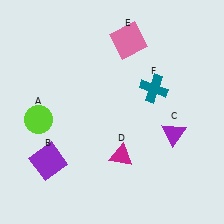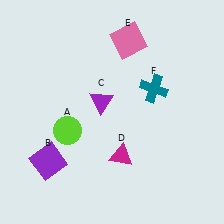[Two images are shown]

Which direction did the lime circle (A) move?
The lime circle (A) moved right.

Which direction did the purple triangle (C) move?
The purple triangle (C) moved left.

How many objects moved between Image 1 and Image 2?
2 objects moved between the two images.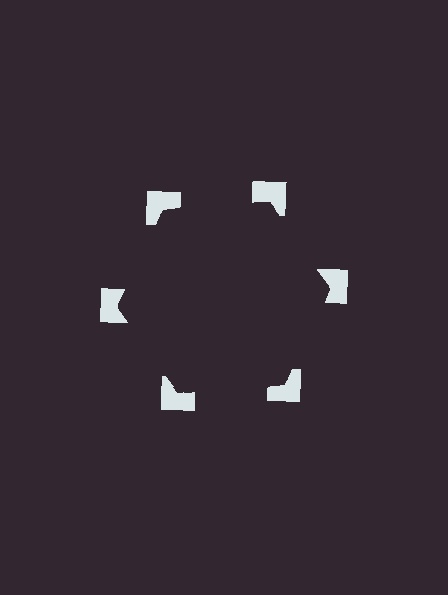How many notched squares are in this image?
There are 6 — one at each vertex of the illusory hexagon.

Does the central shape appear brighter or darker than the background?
It typically appears slightly darker than the background, even though no actual brightness change is drawn.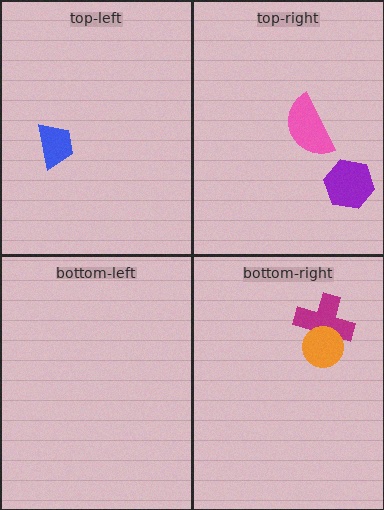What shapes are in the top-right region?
The pink semicircle, the purple hexagon.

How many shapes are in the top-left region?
1.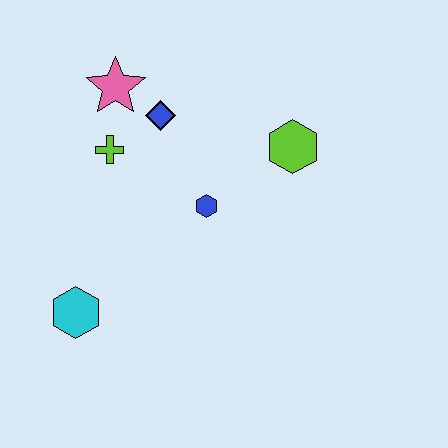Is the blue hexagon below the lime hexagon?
Yes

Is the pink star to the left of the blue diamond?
Yes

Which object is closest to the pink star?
The blue diamond is closest to the pink star.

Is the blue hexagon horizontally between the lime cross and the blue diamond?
No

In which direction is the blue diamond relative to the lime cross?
The blue diamond is to the right of the lime cross.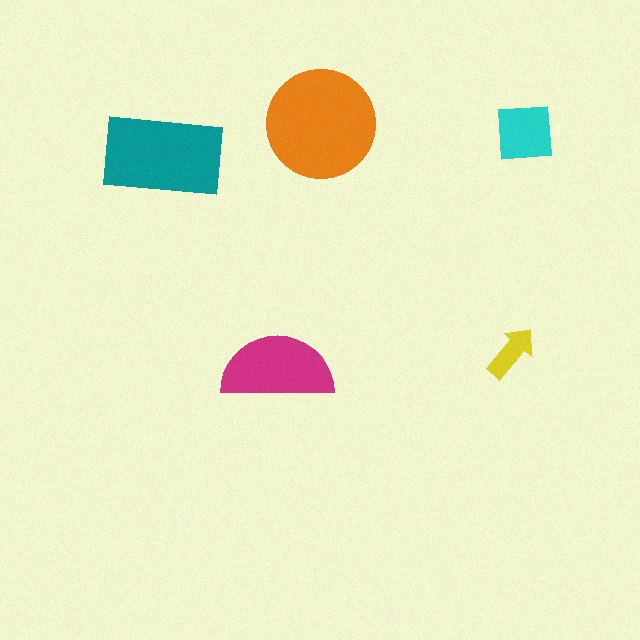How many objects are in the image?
There are 5 objects in the image.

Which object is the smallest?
The yellow arrow.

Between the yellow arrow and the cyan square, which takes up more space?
The cyan square.